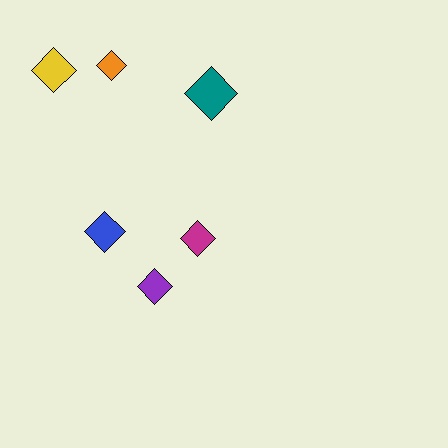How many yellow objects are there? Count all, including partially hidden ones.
There is 1 yellow object.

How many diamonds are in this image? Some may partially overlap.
There are 6 diamonds.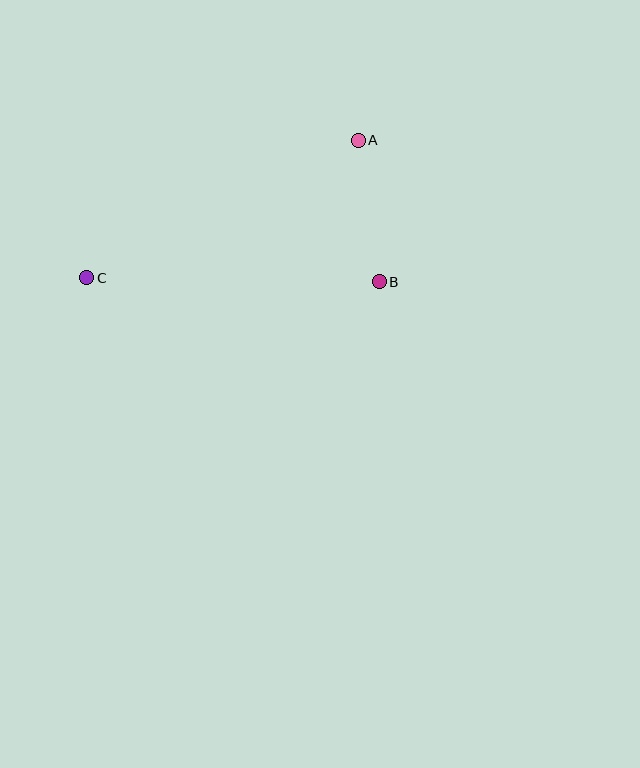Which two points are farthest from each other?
Points A and C are farthest from each other.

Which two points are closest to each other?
Points A and B are closest to each other.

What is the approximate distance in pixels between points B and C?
The distance between B and C is approximately 292 pixels.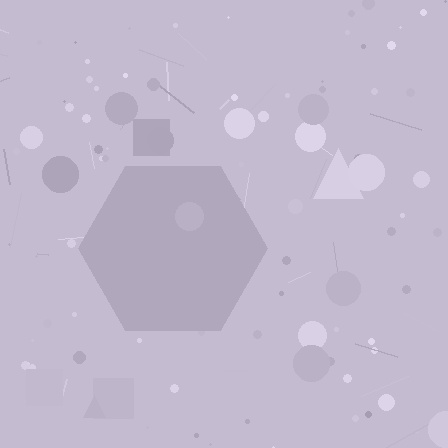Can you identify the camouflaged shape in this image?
The camouflaged shape is a hexagon.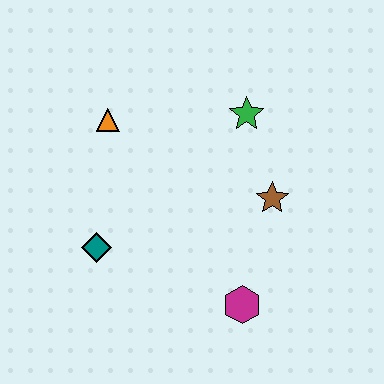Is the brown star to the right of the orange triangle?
Yes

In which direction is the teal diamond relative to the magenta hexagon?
The teal diamond is to the left of the magenta hexagon.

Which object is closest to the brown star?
The green star is closest to the brown star.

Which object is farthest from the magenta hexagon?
The orange triangle is farthest from the magenta hexagon.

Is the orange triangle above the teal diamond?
Yes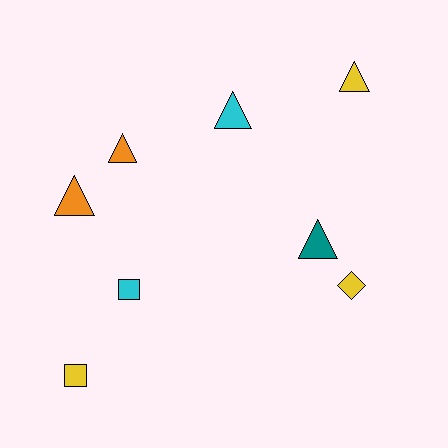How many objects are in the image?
There are 8 objects.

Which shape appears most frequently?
Triangle, with 5 objects.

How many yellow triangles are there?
There is 1 yellow triangle.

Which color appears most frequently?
Yellow, with 3 objects.